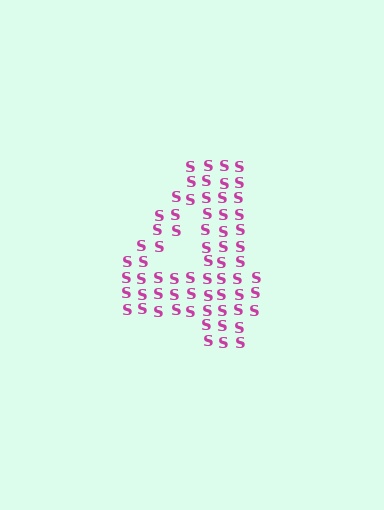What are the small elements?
The small elements are letter S's.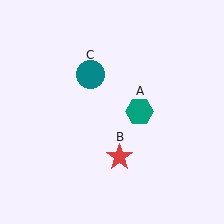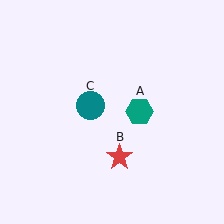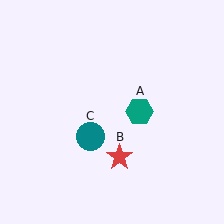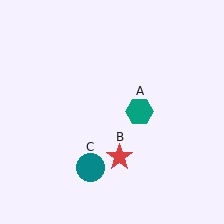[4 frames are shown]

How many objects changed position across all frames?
1 object changed position: teal circle (object C).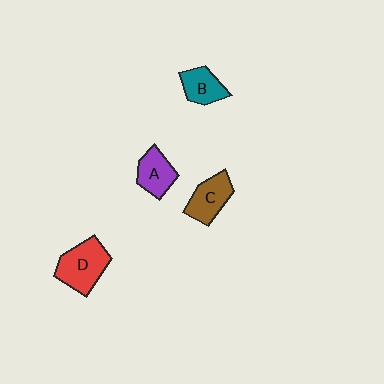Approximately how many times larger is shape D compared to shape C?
Approximately 1.3 times.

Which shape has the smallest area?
Shape B (teal).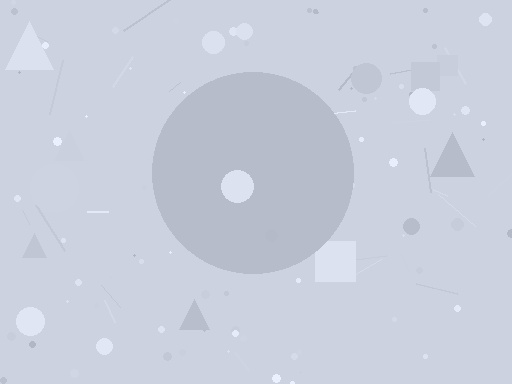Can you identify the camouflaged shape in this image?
The camouflaged shape is a circle.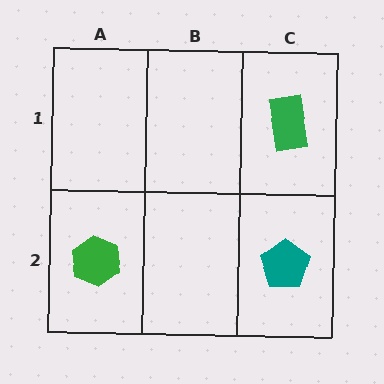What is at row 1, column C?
A green rectangle.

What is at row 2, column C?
A teal pentagon.